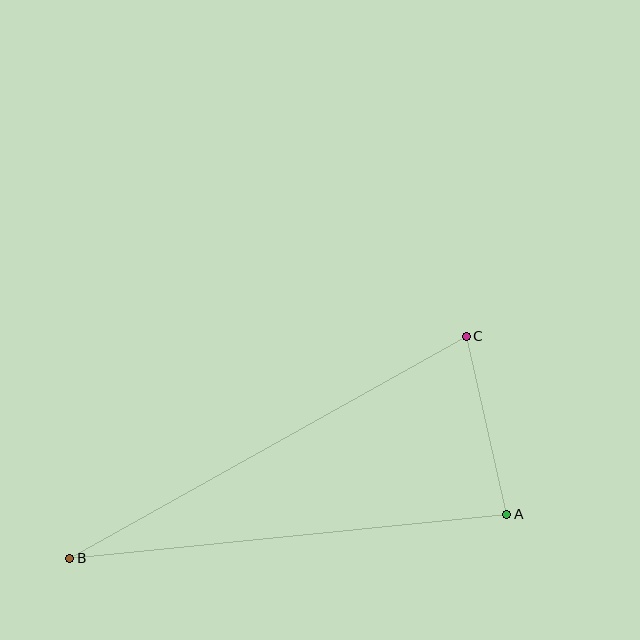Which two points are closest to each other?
Points A and C are closest to each other.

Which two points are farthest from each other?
Points B and C are farthest from each other.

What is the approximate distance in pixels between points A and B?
The distance between A and B is approximately 439 pixels.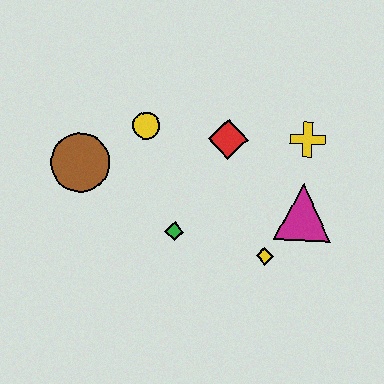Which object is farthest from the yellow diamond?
The brown circle is farthest from the yellow diamond.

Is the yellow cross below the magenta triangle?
No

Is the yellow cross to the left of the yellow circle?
No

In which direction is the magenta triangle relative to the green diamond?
The magenta triangle is to the right of the green diamond.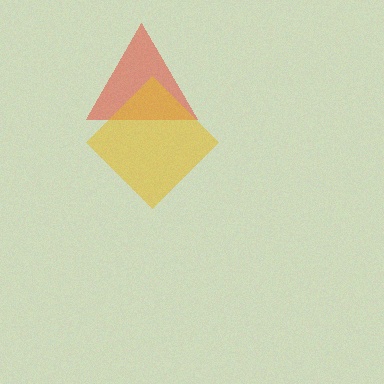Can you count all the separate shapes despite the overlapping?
Yes, there are 2 separate shapes.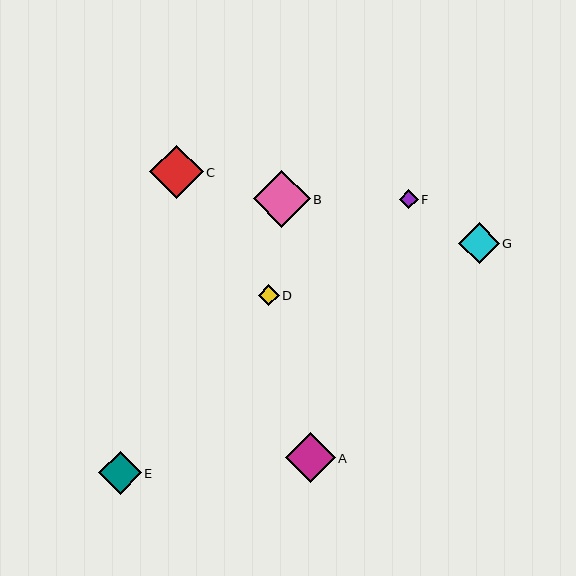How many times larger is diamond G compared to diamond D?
Diamond G is approximately 2.0 times the size of diamond D.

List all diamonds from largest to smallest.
From largest to smallest: B, C, A, E, G, D, F.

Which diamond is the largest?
Diamond B is the largest with a size of approximately 57 pixels.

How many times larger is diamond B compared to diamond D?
Diamond B is approximately 2.8 times the size of diamond D.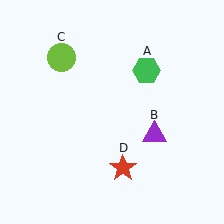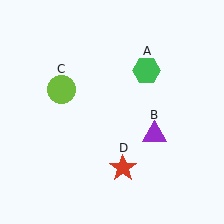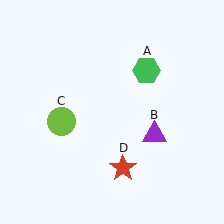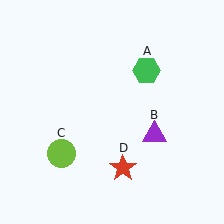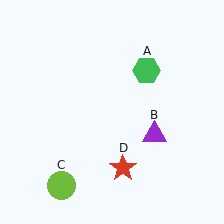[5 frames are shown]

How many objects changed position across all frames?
1 object changed position: lime circle (object C).